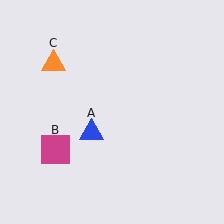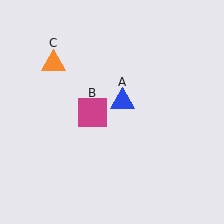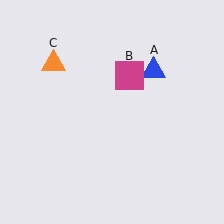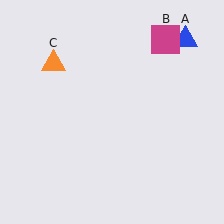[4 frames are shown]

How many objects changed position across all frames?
2 objects changed position: blue triangle (object A), magenta square (object B).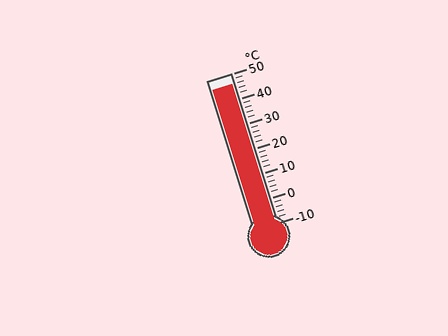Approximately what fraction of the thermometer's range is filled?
The thermometer is filled to approximately 95% of its range.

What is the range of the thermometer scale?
The thermometer scale ranges from -10°C to 50°C.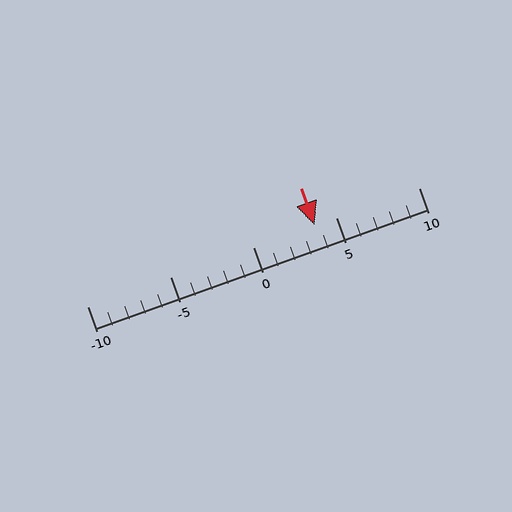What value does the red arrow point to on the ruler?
The red arrow points to approximately 4.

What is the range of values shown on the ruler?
The ruler shows values from -10 to 10.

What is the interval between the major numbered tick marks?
The major tick marks are spaced 5 units apart.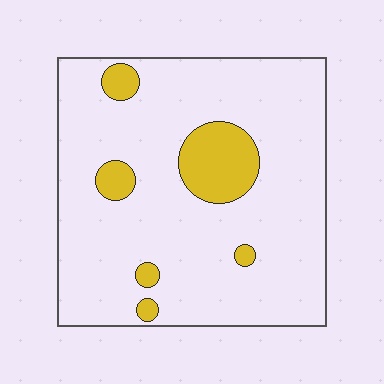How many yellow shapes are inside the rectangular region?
6.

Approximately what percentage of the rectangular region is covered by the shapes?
Approximately 15%.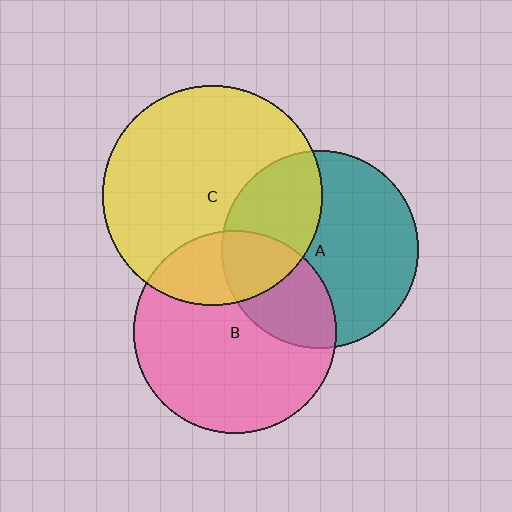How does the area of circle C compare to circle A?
Approximately 1.2 times.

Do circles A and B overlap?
Yes.